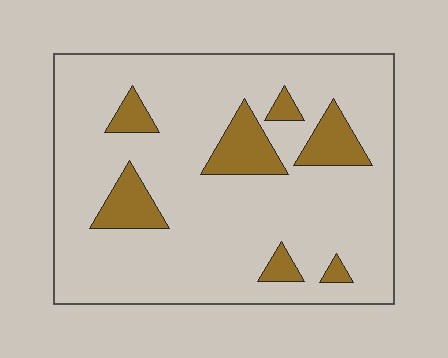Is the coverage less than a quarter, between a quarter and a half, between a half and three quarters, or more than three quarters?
Less than a quarter.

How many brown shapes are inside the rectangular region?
7.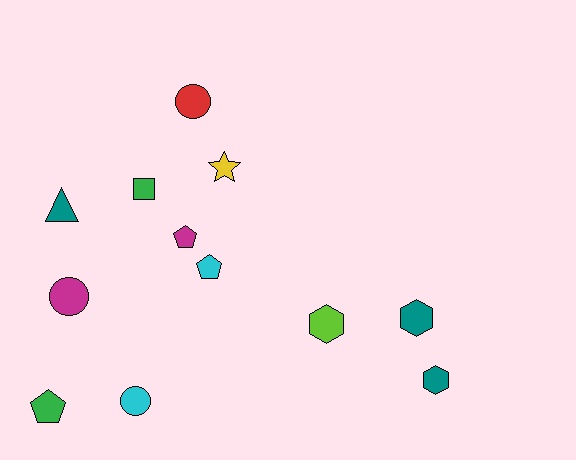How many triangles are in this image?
There is 1 triangle.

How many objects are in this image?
There are 12 objects.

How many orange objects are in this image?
There are no orange objects.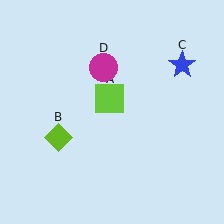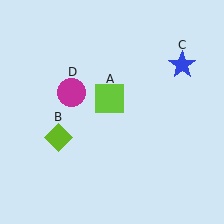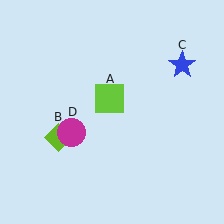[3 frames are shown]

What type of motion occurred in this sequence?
The magenta circle (object D) rotated counterclockwise around the center of the scene.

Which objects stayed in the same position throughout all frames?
Lime square (object A) and lime diamond (object B) and blue star (object C) remained stationary.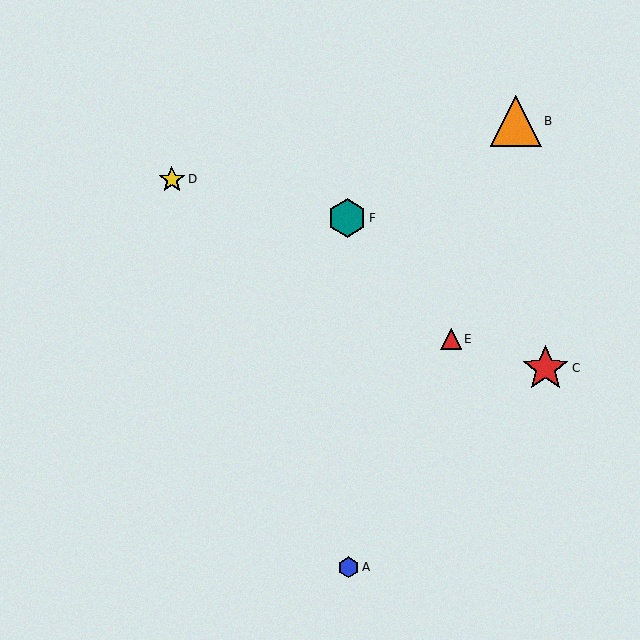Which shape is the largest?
The orange triangle (labeled B) is the largest.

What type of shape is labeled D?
Shape D is a yellow star.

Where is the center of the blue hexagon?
The center of the blue hexagon is at (348, 567).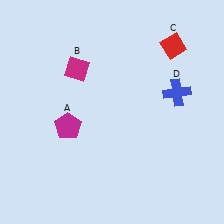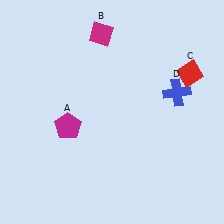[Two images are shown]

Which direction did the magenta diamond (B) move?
The magenta diamond (B) moved up.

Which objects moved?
The objects that moved are: the magenta diamond (B), the red diamond (C).